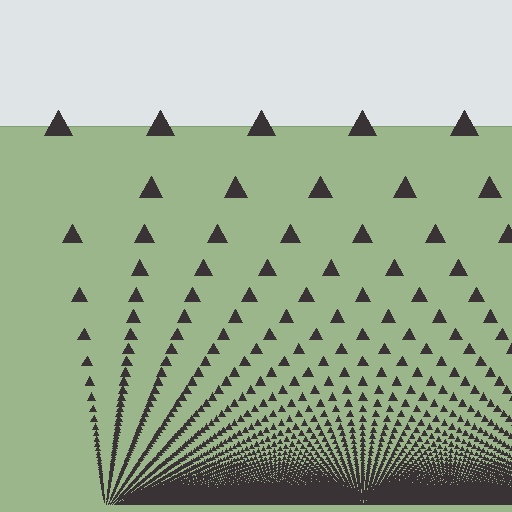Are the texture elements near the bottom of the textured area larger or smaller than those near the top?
Smaller. The gradient is inverted — elements near the bottom are smaller and denser.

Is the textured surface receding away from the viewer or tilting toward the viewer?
The surface appears to tilt toward the viewer. Texture elements get larger and sparser toward the top.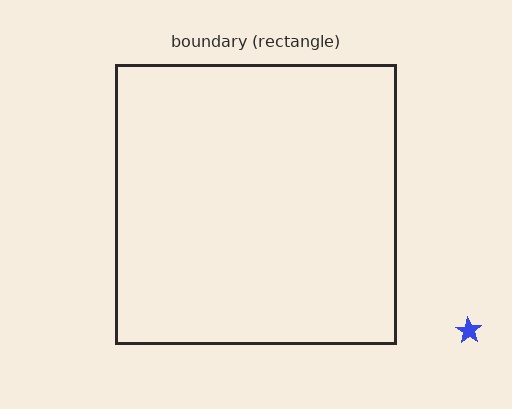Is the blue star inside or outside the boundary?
Outside.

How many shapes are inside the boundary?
0 inside, 1 outside.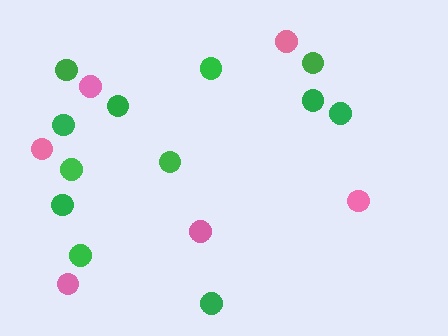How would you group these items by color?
There are 2 groups: one group of green circles (12) and one group of pink circles (6).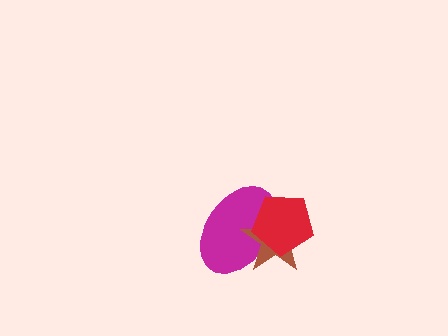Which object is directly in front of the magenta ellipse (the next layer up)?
The brown star is directly in front of the magenta ellipse.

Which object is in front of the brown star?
The red pentagon is in front of the brown star.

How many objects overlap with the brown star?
2 objects overlap with the brown star.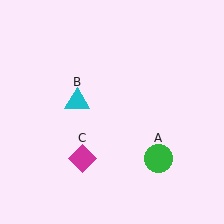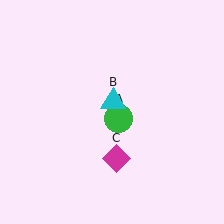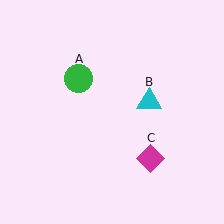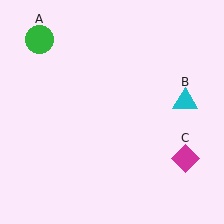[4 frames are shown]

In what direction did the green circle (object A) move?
The green circle (object A) moved up and to the left.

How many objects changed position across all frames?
3 objects changed position: green circle (object A), cyan triangle (object B), magenta diamond (object C).